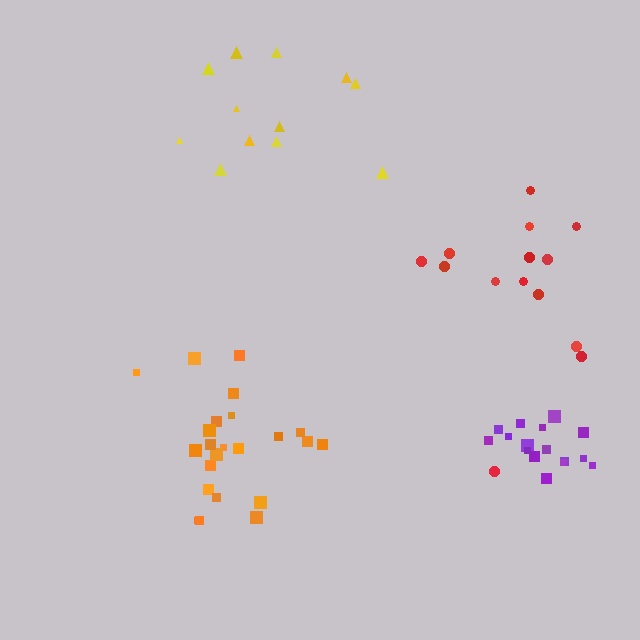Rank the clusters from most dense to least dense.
purple, orange, red, yellow.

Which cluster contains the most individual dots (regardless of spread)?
Orange (23).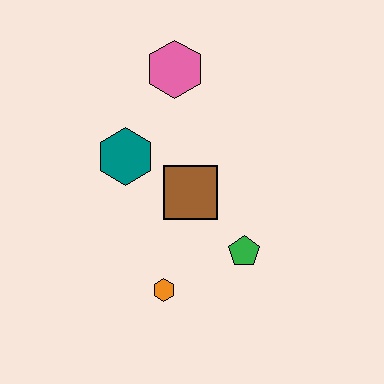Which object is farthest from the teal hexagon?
The green pentagon is farthest from the teal hexagon.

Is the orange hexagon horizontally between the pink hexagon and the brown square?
No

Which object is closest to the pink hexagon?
The teal hexagon is closest to the pink hexagon.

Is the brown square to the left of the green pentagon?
Yes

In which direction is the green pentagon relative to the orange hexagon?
The green pentagon is to the right of the orange hexagon.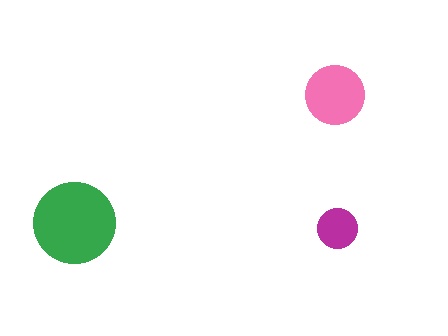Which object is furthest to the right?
The magenta circle is rightmost.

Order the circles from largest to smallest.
the green one, the pink one, the magenta one.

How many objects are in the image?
There are 3 objects in the image.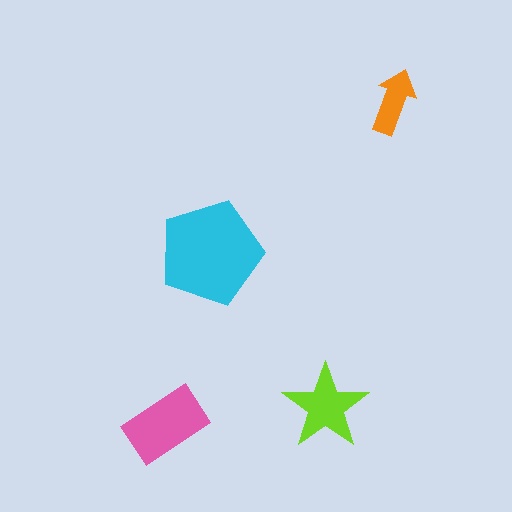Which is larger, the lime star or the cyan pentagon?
The cyan pentagon.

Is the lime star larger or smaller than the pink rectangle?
Smaller.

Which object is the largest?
The cyan pentagon.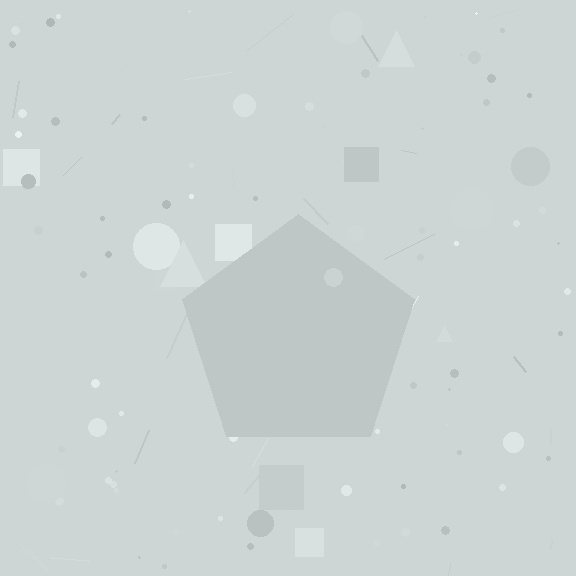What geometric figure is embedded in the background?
A pentagon is embedded in the background.